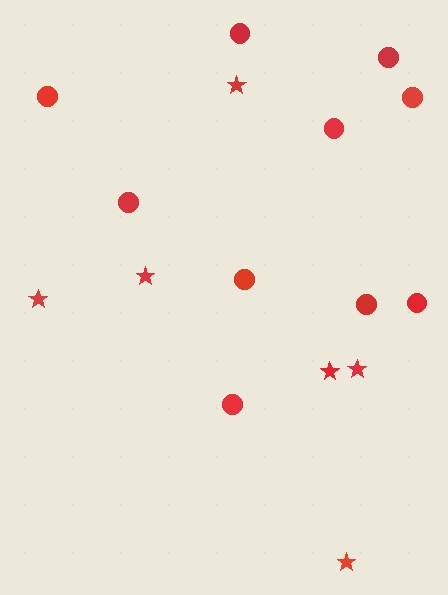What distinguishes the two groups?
There are 2 groups: one group of circles (10) and one group of stars (6).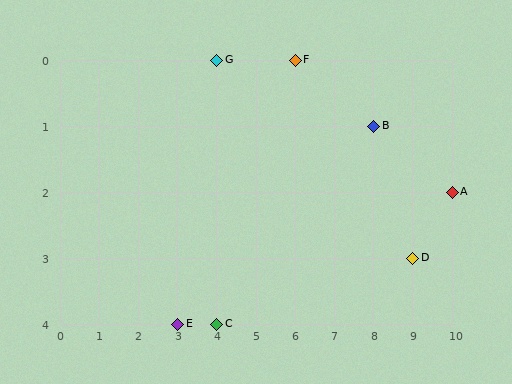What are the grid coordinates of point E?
Point E is at grid coordinates (3, 4).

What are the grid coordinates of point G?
Point G is at grid coordinates (4, 0).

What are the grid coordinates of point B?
Point B is at grid coordinates (8, 1).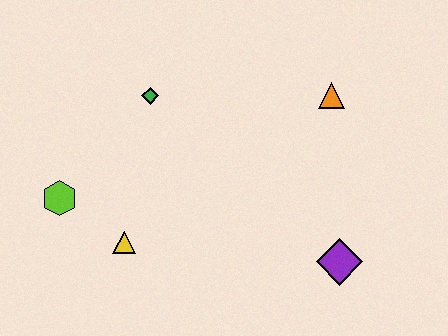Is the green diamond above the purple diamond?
Yes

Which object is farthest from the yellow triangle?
The orange triangle is farthest from the yellow triangle.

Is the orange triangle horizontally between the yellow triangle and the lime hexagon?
No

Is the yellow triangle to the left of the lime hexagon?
No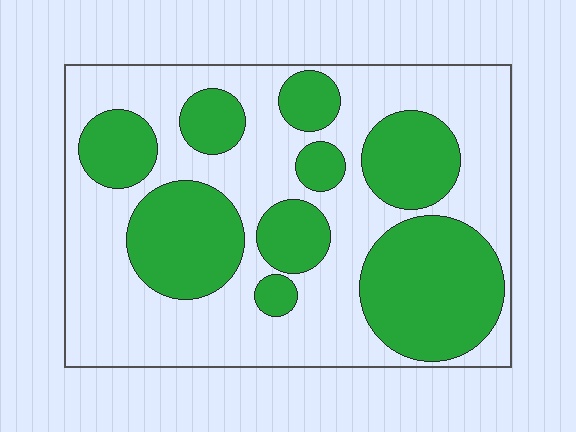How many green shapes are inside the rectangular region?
9.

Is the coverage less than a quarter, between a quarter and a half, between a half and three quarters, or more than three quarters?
Between a quarter and a half.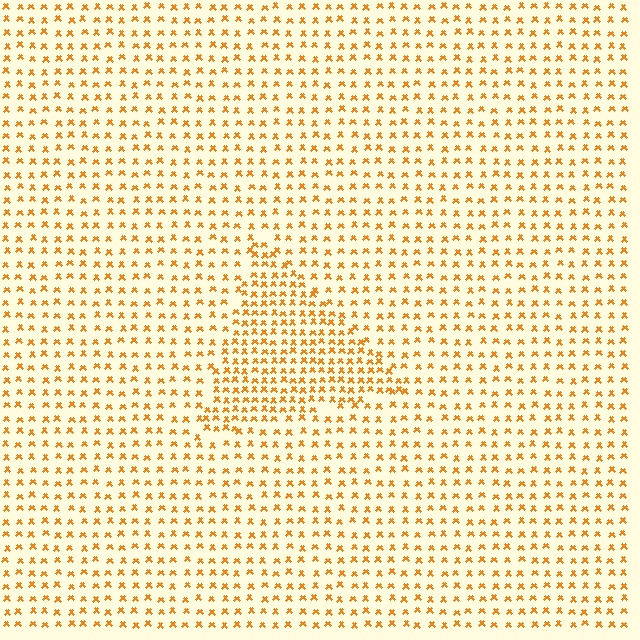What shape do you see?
I see a triangle.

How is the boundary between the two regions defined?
The boundary is defined by a change in element density (approximately 1.8x ratio). All elements are the same color, size, and shape.